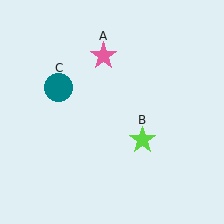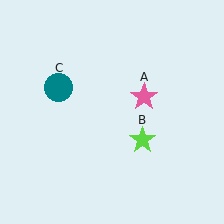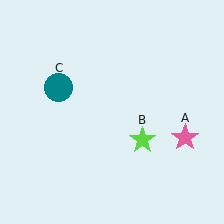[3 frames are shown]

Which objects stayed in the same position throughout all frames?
Lime star (object B) and teal circle (object C) remained stationary.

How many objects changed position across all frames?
1 object changed position: pink star (object A).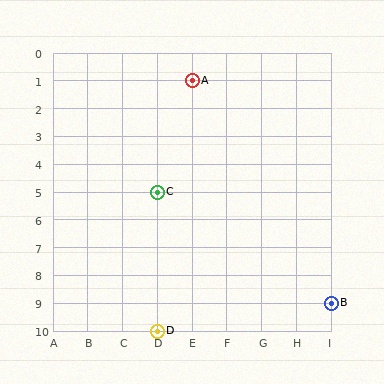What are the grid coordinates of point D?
Point D is at grid coordinates (D, 10).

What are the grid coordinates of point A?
Point A is at grid coordinates (E, 1).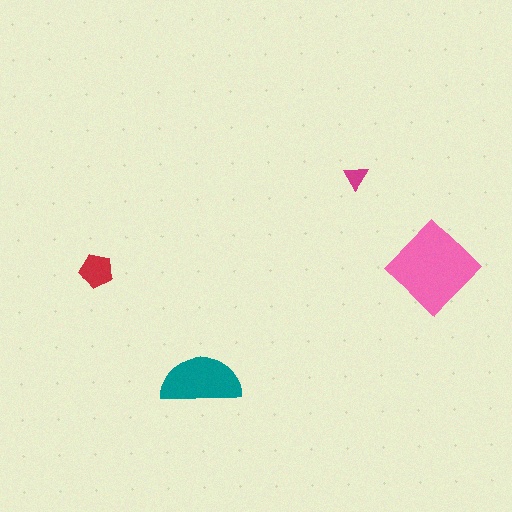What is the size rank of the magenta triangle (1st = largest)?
4th.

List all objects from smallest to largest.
The magenta triangle, the red pentagon, the teal semicircle, the pink diamond.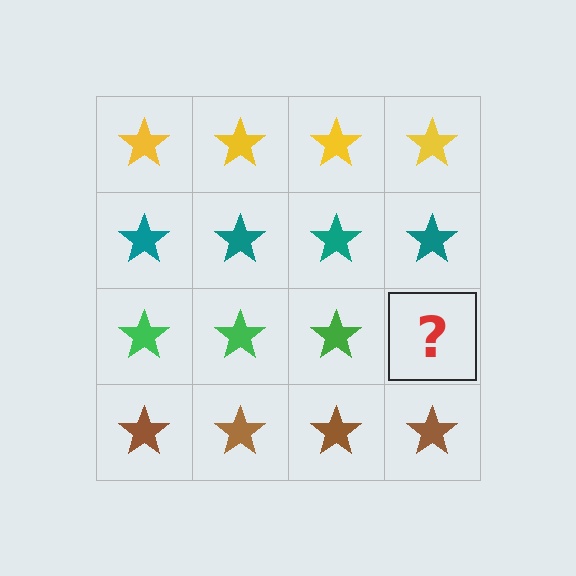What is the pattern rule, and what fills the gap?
The rule is that each row has a consistent color. The gap should be filled with a green star.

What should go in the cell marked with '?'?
The missing cell should contain a green star.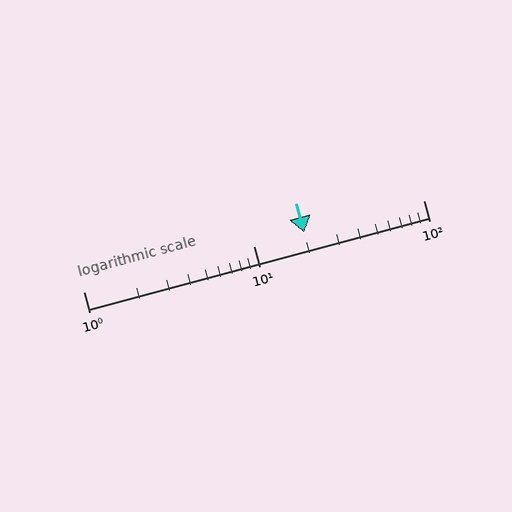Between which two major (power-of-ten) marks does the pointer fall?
The pointer is between 10 and 100.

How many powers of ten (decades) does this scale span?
The scale spans 2 decades, from 1 to 100.